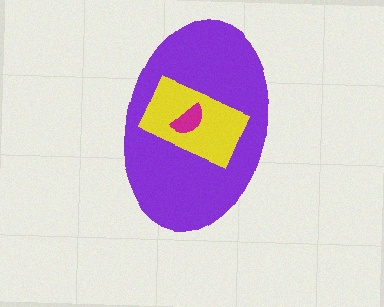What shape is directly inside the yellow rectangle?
The magenta semicircle.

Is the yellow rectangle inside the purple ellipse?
Yes.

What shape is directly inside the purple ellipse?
The yellow rectangle.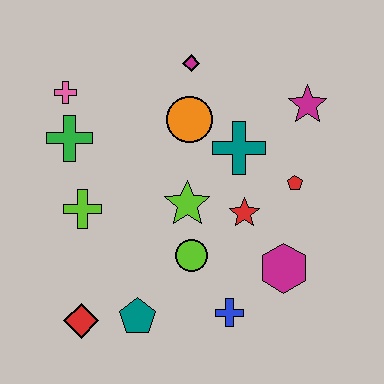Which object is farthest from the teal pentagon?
The magenta star is farthest from the teal pentagon.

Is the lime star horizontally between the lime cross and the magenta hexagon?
Yes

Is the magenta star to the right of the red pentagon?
Yes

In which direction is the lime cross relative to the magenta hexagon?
The lime cross is to the left of the magenta hexagon.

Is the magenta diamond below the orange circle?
No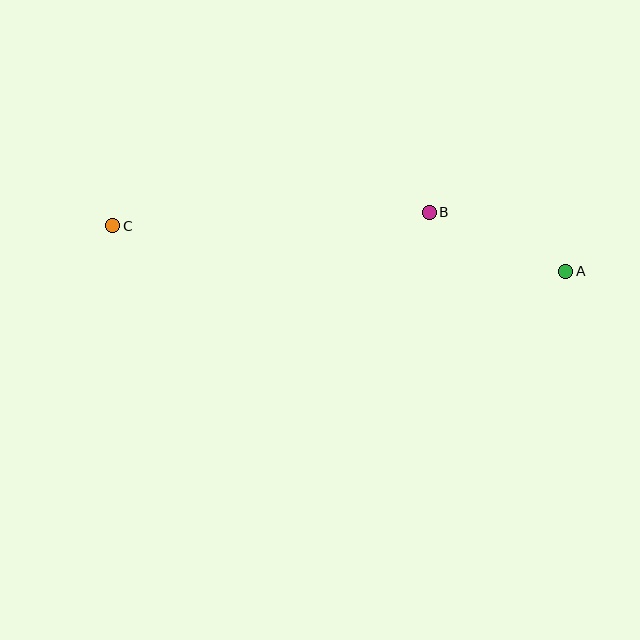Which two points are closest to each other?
Points A and B are closest to each other.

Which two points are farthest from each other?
Points A and C are farthest from each other.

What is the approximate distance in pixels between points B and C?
The distance between B and C is approximately 316 pixels.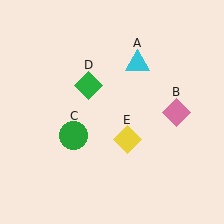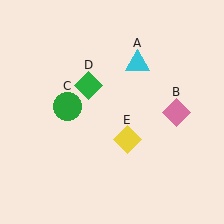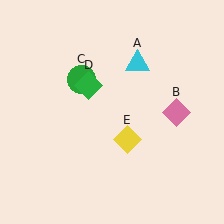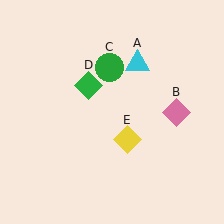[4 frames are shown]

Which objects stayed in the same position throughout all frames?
Cyan triangle (object A) and pink diamond (object B) and green diamond (object D) and yellow diamond (object E) remained stationary.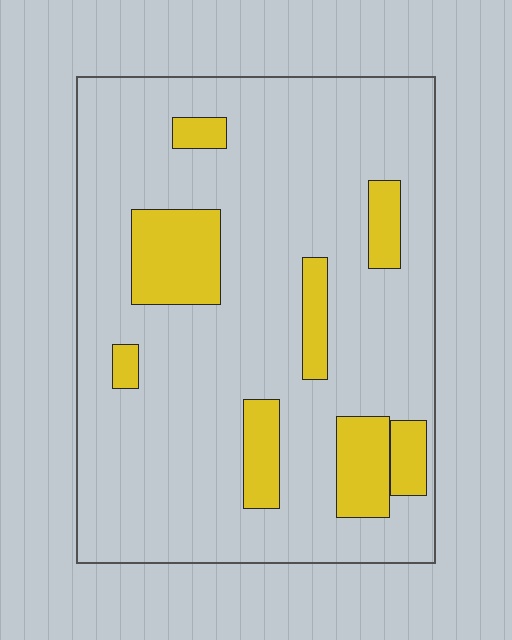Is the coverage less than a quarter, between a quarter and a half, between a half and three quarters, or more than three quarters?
Less than a quarter.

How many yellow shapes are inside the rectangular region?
8.